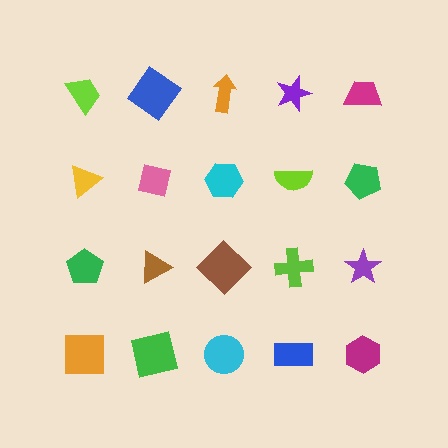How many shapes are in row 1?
5 shapes.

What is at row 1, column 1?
A lime trapezoid.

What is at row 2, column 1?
A yellow triangle.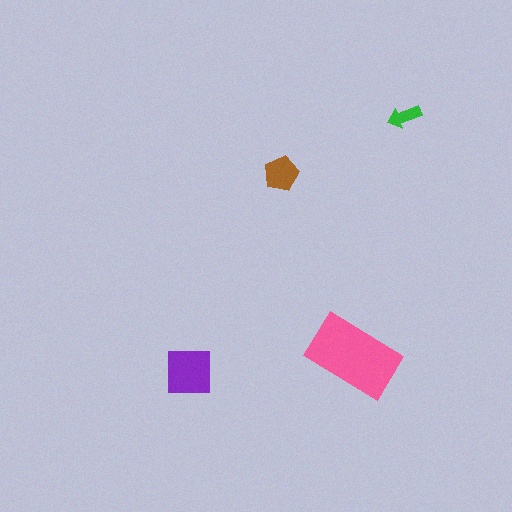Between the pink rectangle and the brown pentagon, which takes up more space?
The pink rectangle.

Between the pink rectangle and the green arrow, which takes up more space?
The pink rectangle.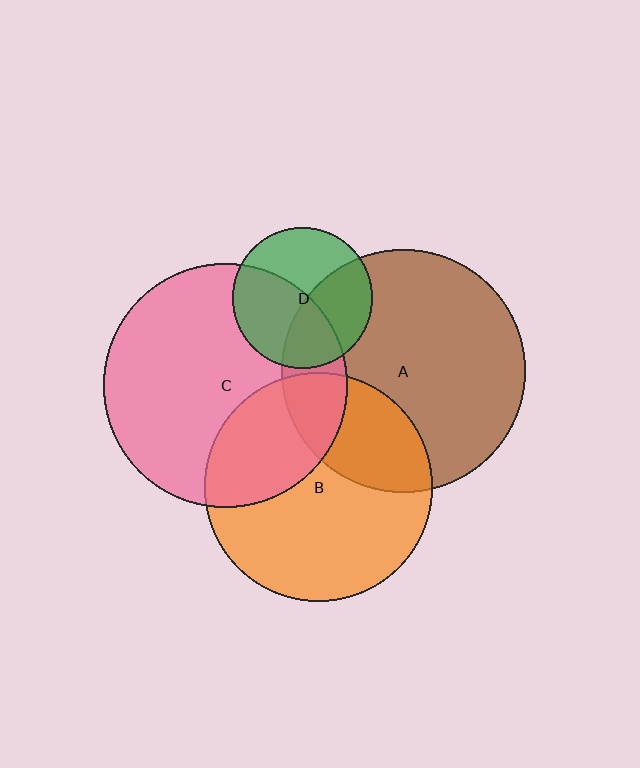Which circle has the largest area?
Circle C (pink).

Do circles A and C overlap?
Yes.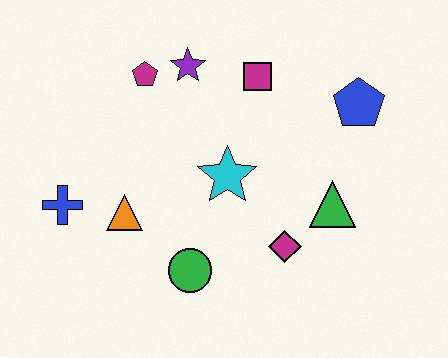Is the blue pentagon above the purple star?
No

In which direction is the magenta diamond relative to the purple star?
The magenta diamond is below the purple star.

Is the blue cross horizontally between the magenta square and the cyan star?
No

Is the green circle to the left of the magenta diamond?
Yes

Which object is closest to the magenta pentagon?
The purple star is closest to the magenta pentagon.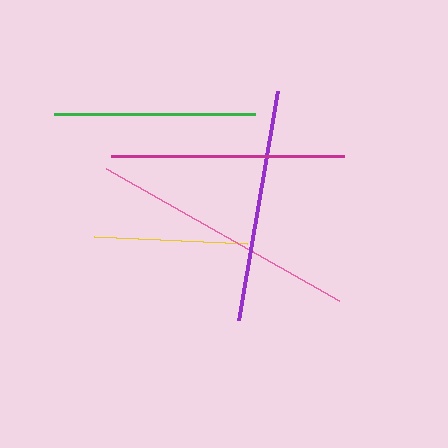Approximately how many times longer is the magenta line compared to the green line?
The magenta line is approximately 1.2 times the length of the green line.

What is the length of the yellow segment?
The yellow segment is approximately 153 pixels long.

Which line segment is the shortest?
The yellow line is the shortest at approximately 153 pixels.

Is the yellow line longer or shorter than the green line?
The green line is longer than the yellow line.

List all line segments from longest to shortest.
From longest to shortest: pink, magenta, purple, green, yellow.